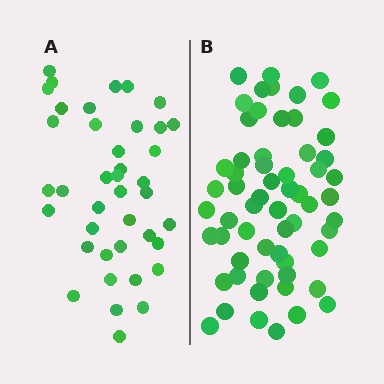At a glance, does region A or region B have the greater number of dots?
Region B (the right region) has more dots.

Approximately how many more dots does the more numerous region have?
Region B has approximately 20 more dots than region A.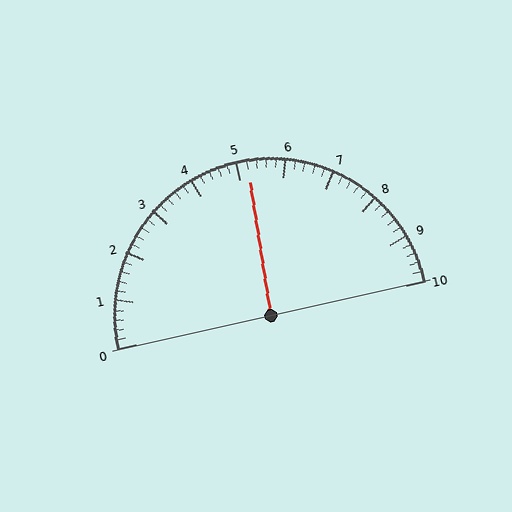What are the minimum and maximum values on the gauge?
The gauge ranges from 0 to 10.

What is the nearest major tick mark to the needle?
The nearest major tick mark is 5.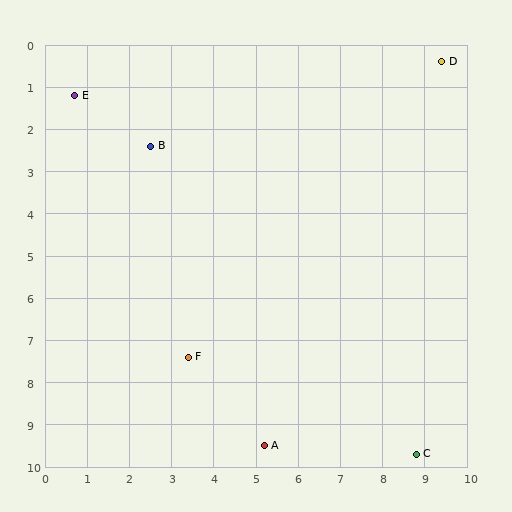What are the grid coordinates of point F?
Point F is at approximately (3.4, 7.4).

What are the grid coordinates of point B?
Point B is at approximately (2.5, 2.4).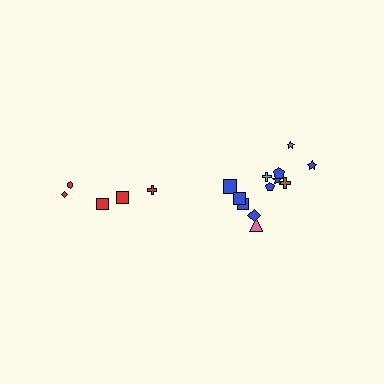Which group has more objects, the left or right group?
The right group.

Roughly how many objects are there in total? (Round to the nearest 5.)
Roughly 15 objects in total.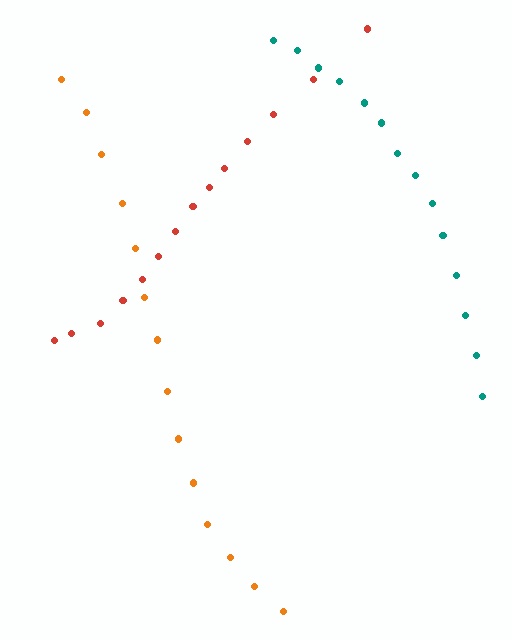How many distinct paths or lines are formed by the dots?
There are 3 distinct paths.